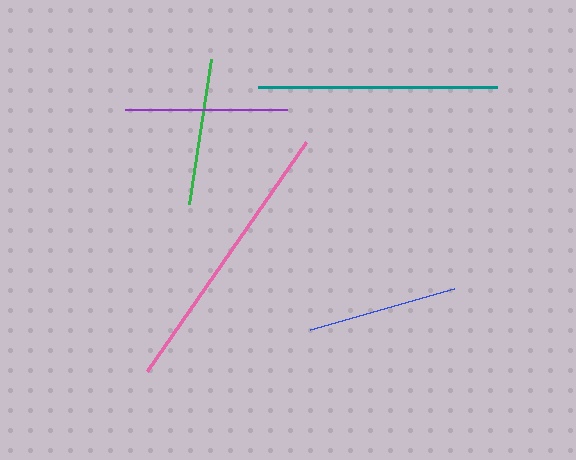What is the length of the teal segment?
The teal segment is approximately 238 pixels long.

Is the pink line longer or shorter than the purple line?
The pink line is longer than the purple line.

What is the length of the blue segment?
The blue segment is approximately 150 pixels long.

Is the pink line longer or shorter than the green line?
The pink line is longer than the green line.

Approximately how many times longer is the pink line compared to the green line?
The pink line is approximately 1.9 times the length of the green line.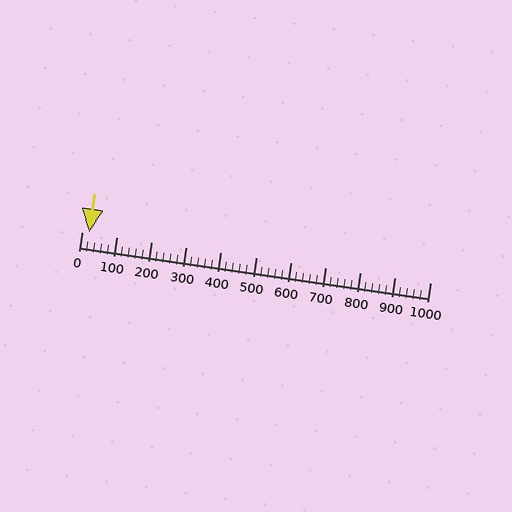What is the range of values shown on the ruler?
The ruler shows values from 0 to 1000.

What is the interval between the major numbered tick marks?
The major tick marks are spaced 100 units apart.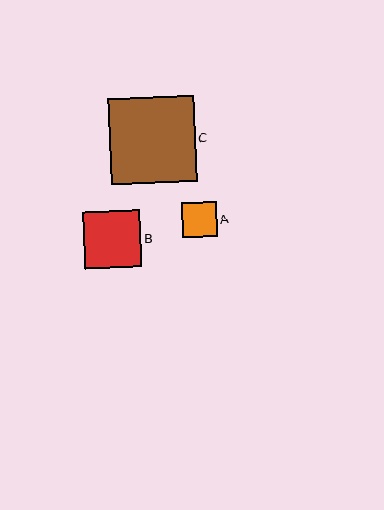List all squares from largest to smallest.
From largest to smallest: C, B, A.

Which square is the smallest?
Square A is the smallest with a size of approximately 35 pixels.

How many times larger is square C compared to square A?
Square C is approximately 2.5 times the size of square A.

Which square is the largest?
Square C is the largest with a size of approximately 86 pixels.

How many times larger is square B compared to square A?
Square B is approximately 1.6 times the size of square A.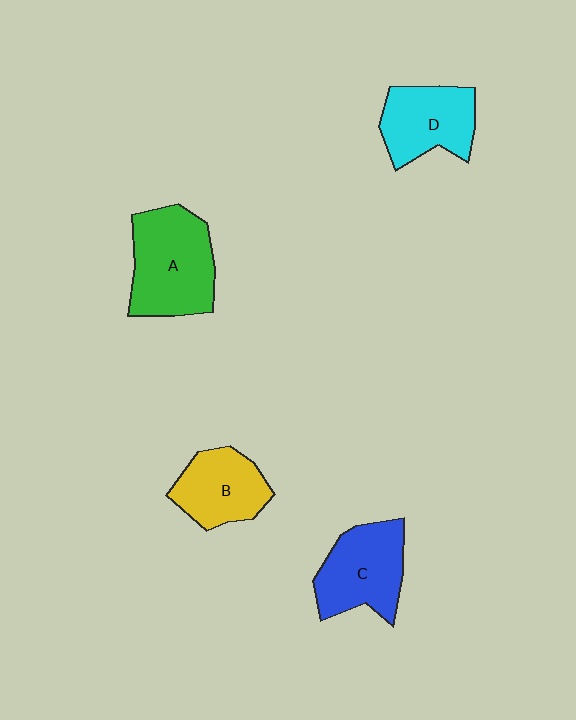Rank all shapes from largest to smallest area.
From largest to smallest: A (green), C (blue), D (cyan), B (yellow).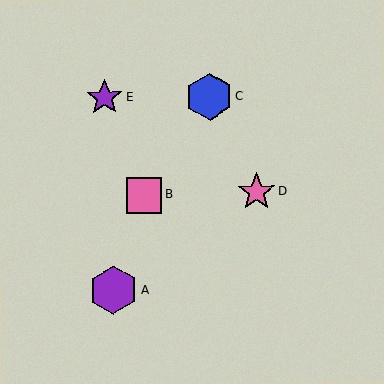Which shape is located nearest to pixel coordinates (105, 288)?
The purple hexagon (labeled A) at (113, 290) is nearest to that location.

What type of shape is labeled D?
Shape D is a pink star.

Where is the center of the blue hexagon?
The center of the blue hexagon is at (209, 97).